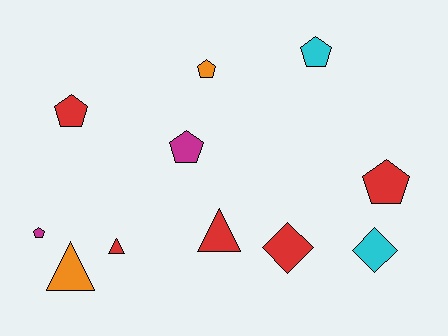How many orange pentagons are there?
There is 1 orange pentagon.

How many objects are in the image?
There are 11 objects.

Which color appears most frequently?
Red, with 5 objects.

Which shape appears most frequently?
Pentagon, with 6 objects.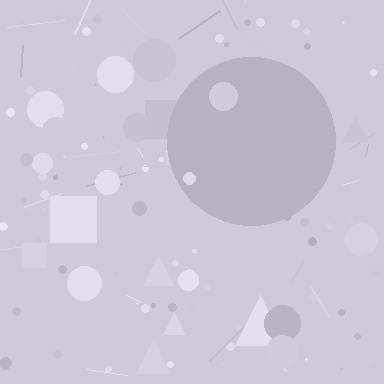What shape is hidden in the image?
A circle is hidden in the image.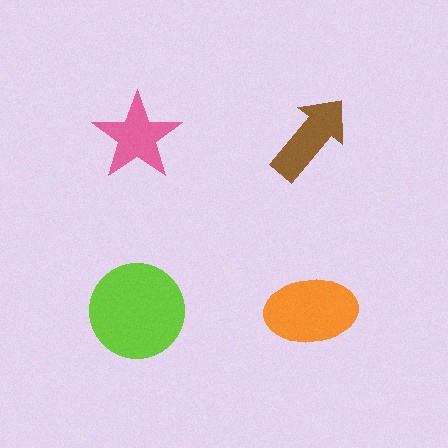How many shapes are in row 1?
2 shapes.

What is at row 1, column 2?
A brown arrow.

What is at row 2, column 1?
A lime circle.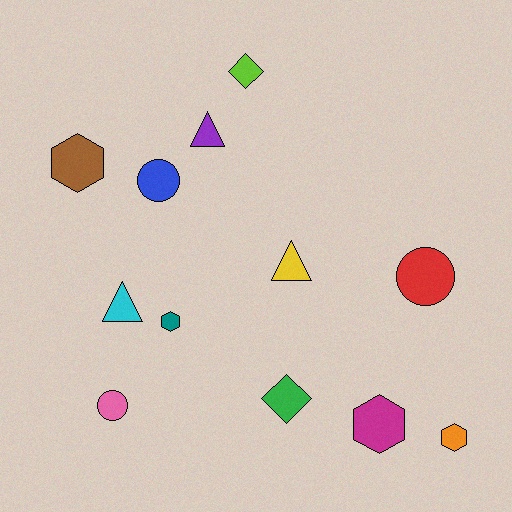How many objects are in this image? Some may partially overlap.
There are 12 objects.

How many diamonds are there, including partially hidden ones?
There are 2 diamonds.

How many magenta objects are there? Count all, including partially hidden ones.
There is 1 magenta object.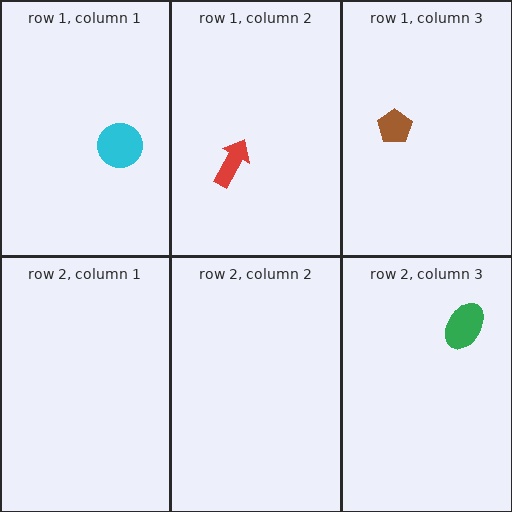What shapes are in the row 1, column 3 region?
The brown pentagon.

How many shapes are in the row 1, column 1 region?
1.